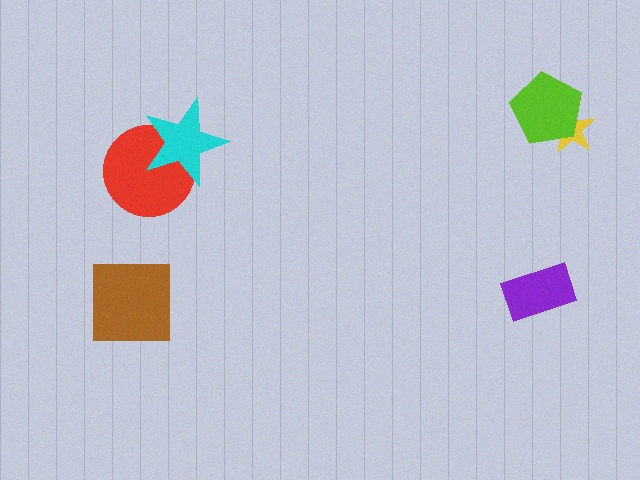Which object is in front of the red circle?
The cyan star is in front of the red circle.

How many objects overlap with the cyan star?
1 object overlaps with the cyan star.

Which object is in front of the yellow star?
The lime pentagon is in front of the yellow star.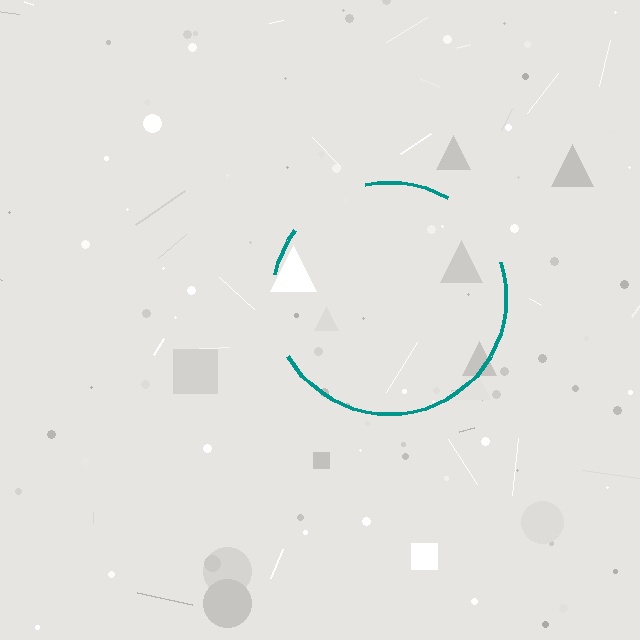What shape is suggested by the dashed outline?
The dashed outline suggests a circle.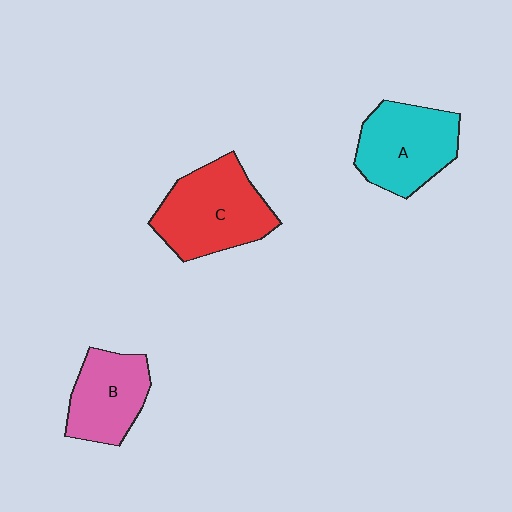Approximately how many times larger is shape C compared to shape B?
Approximately 1.4 times.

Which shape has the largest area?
Shape C (red).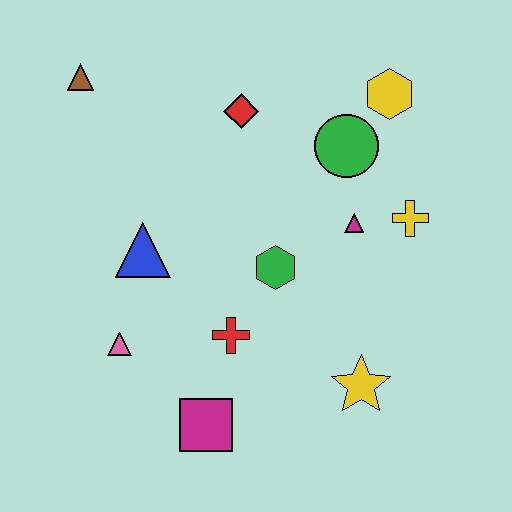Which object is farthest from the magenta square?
The yellow hexagon is farthest from the magenta square.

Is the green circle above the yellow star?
Yes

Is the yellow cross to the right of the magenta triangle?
Yes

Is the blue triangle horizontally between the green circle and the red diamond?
No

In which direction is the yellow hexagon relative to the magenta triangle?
The yellow hexagon is above the magenta triangle.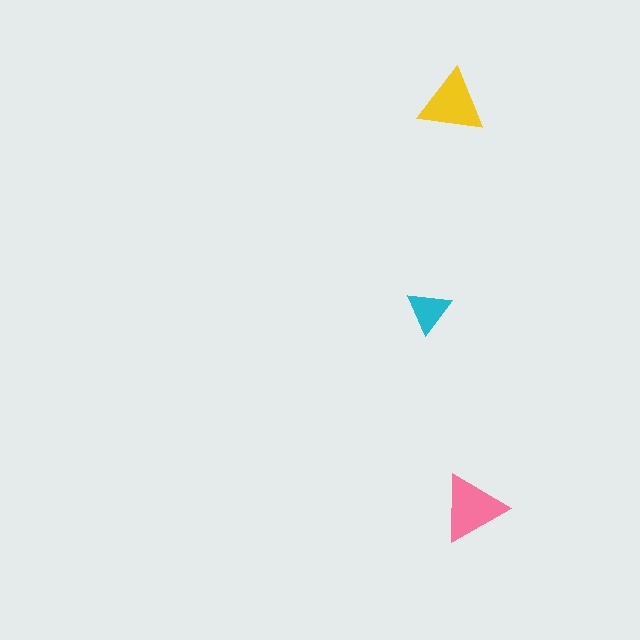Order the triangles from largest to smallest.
the pink one, the yellow one, the cyan one.